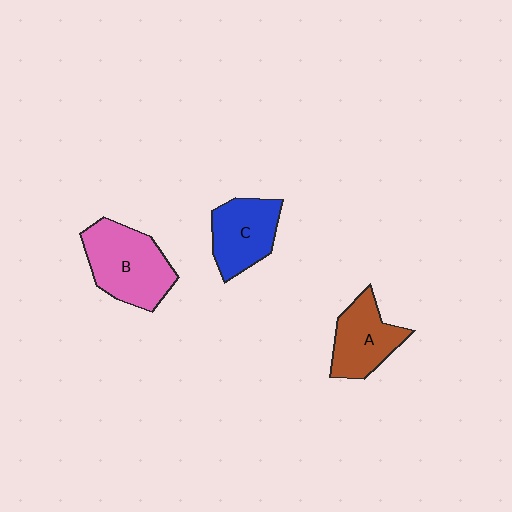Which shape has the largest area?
Shape B (pink).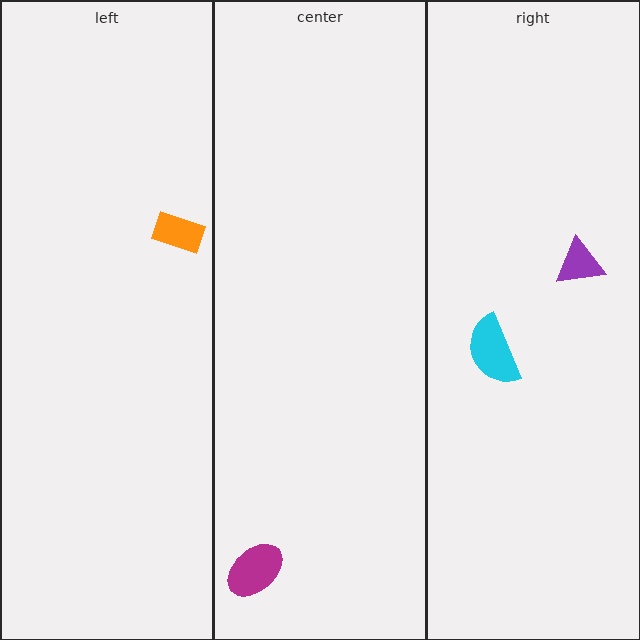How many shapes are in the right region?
2.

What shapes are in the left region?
The orange rectangle.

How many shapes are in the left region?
1.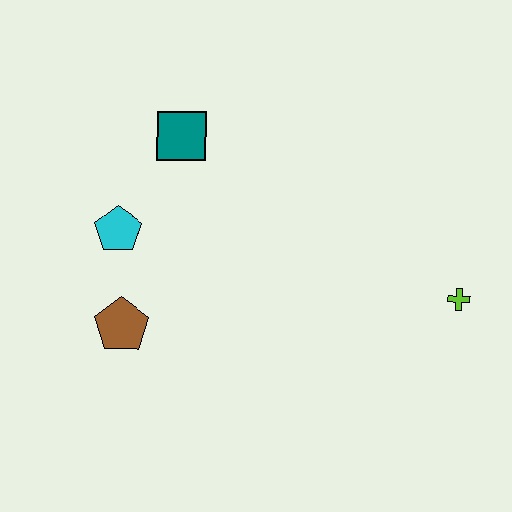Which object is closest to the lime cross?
The teal square is closest to the lime cross.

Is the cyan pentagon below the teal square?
Yes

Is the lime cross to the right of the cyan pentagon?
Yes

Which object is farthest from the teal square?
The lime cross is farthest from the teal square.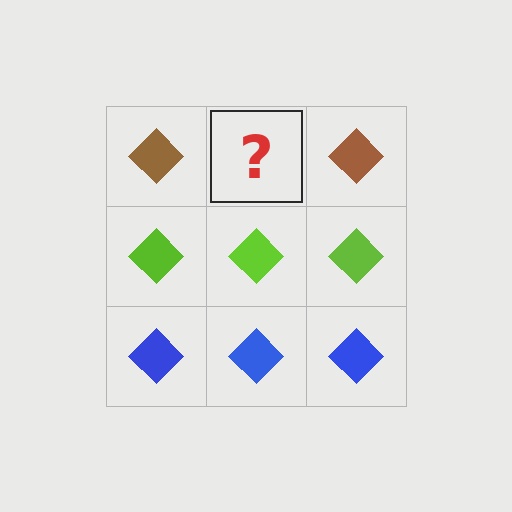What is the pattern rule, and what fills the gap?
The rule is that each row has a consistent color. The gap should be filled with a brown diamond.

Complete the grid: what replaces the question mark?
The question mark should be replaced with a brown diamond.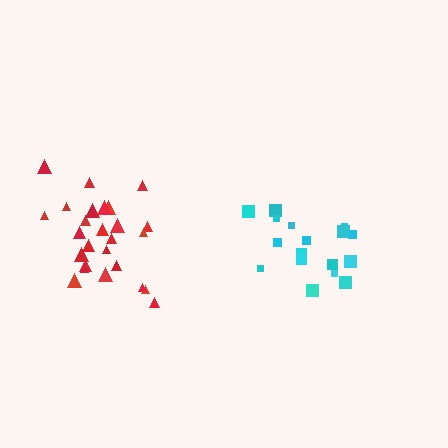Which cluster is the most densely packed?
Cyan.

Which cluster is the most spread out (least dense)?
Red.